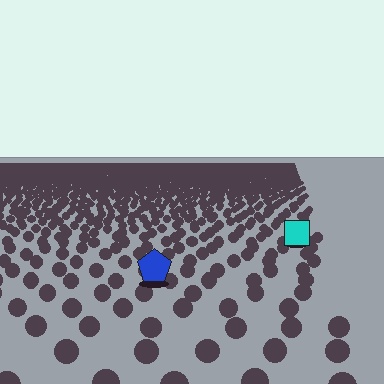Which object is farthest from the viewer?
The cyan square is farthest from the viewer. It appears smaller and the ground texture around it is denser.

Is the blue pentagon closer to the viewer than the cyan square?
Yes. The blue pentagon is closer — you can tell from the texture gradient: the ground texture is coarser near it.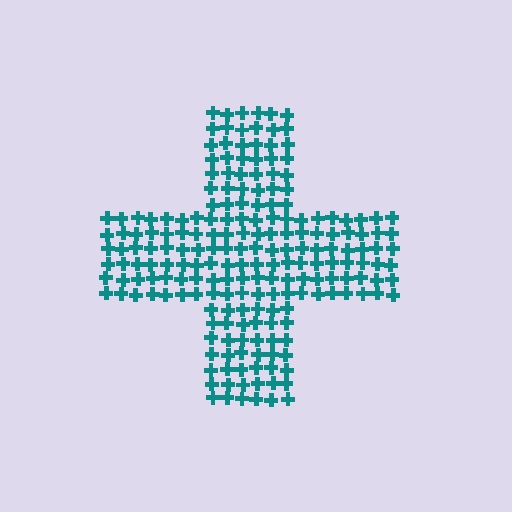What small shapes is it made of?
It is made of small crosses.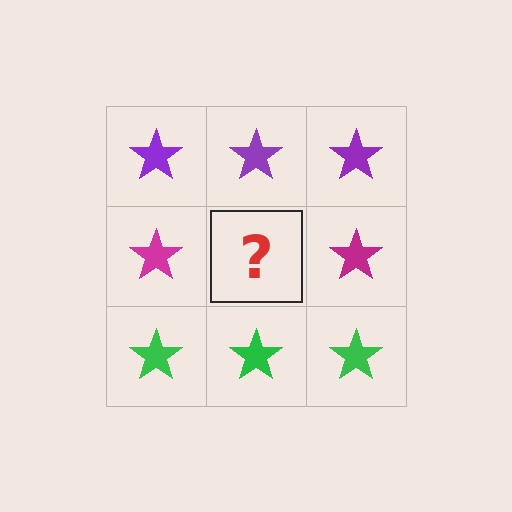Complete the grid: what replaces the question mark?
The question mark should be replaced with a magenta star.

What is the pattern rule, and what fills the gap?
The rule is that each row has a consistent color. The gap should be filled with a magenta star.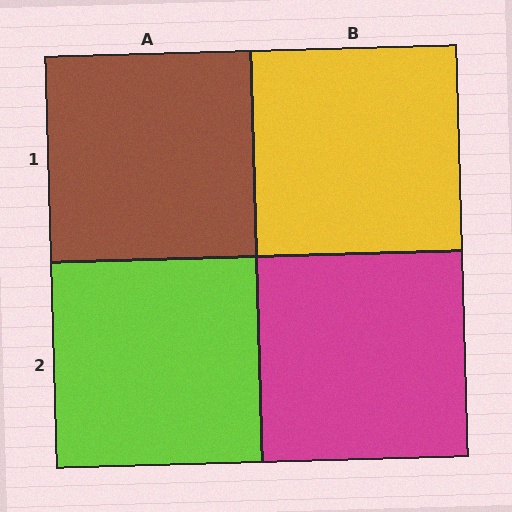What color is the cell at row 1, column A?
Brown.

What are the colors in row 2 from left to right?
Lime, magenta.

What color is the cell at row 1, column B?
Yellow.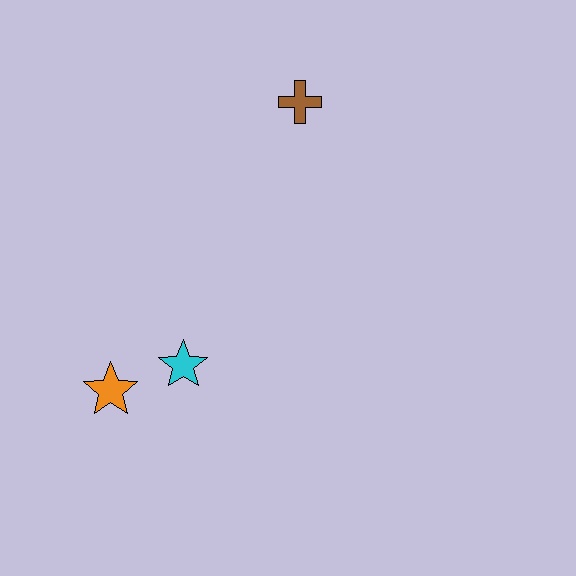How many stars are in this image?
There are 2 stars.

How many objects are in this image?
There are 3 objects.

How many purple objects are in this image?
There are no purple objects.